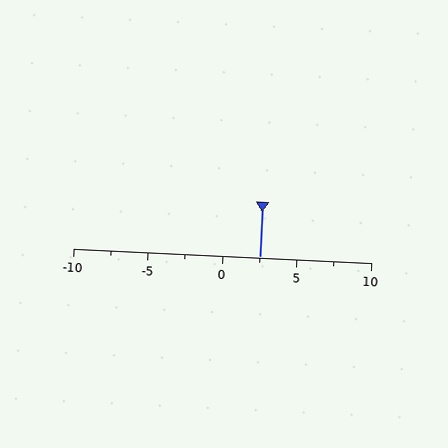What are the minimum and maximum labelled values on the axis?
The axis runs from -10 to 10.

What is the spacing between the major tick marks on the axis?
The major ticks are spaced 5 apart.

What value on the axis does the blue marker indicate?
The marker indicates approximately 2.5.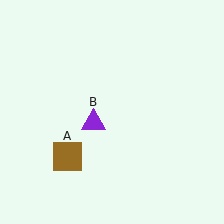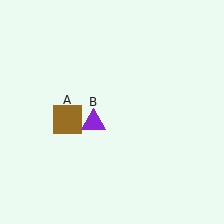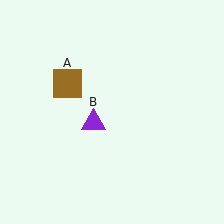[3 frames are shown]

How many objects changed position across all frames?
1 object changed position: brown square (object A).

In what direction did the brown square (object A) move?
The brown square (object A) moved up.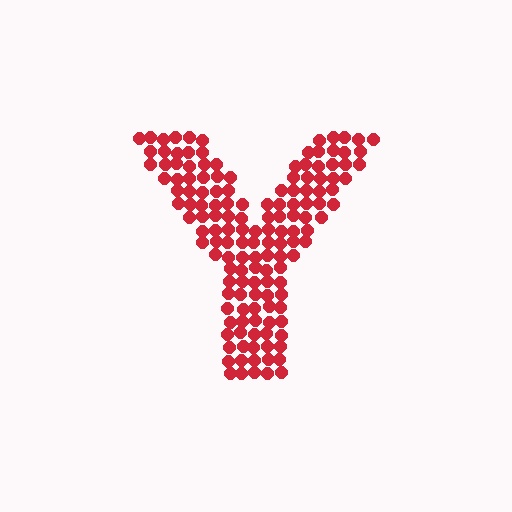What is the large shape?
The large shape is the letter Y.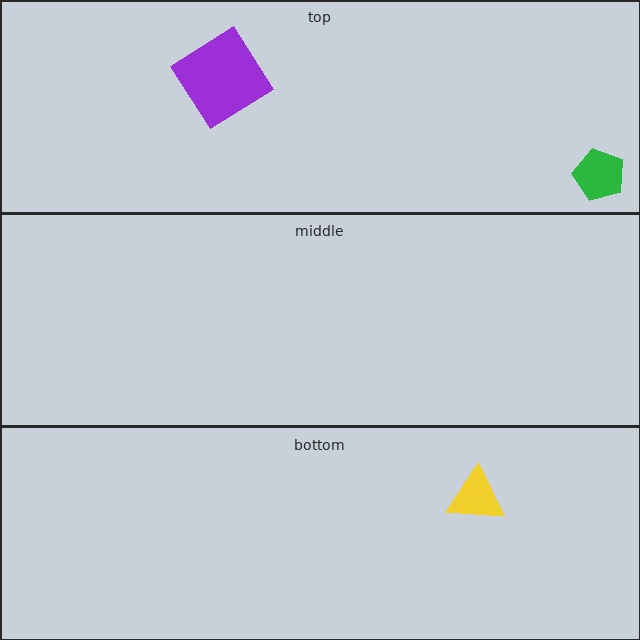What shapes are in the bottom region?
The yellow triangle.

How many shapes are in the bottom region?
1.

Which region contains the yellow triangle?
The bottom region.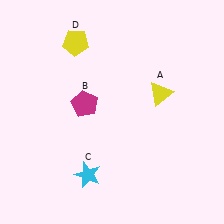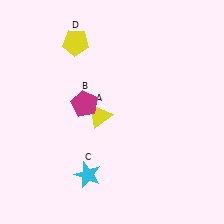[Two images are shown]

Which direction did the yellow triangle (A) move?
The yellow triangle (A) moved left.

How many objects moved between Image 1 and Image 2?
1 object moved between the two images.